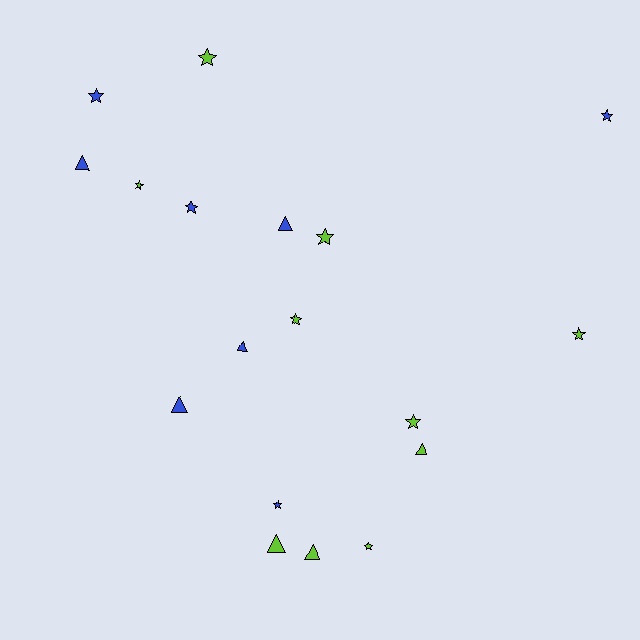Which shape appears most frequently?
Star, with 11 objects.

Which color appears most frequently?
Lime, with 10 objects.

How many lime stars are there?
There are 7 lime stars.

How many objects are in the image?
There are 18 objects.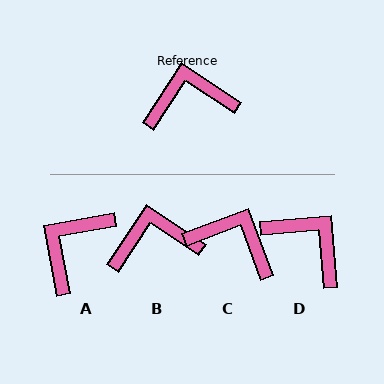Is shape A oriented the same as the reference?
No, it is off by about 44 degrees.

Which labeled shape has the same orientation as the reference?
B.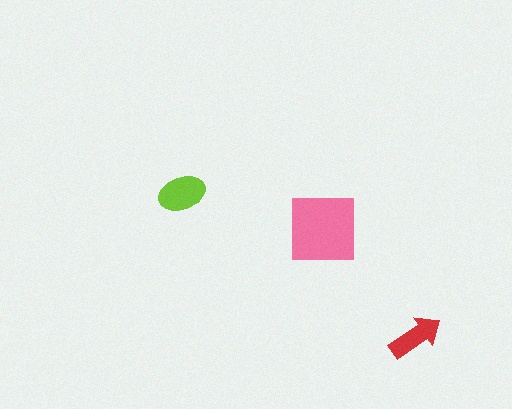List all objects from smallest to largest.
The red arrow, the lime ellipse, the pink square.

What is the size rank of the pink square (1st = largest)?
1st.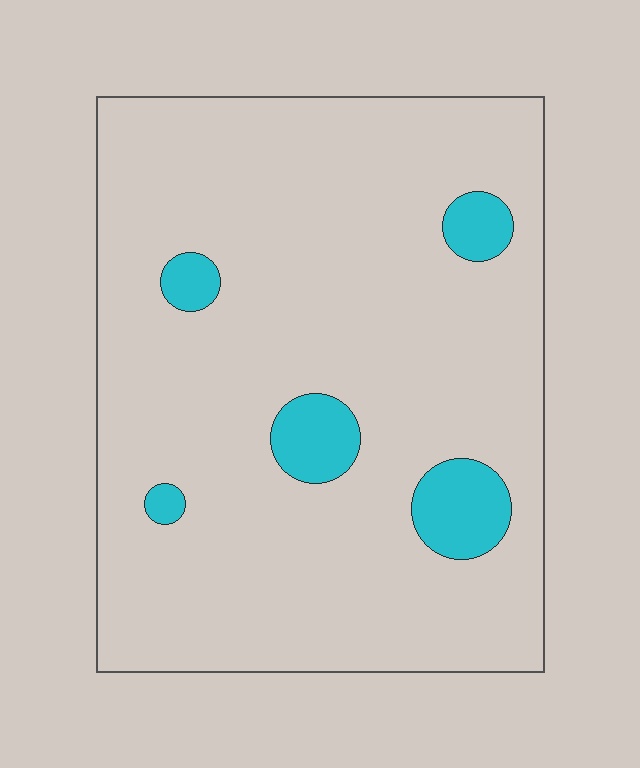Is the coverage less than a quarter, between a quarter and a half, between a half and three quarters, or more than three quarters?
Less than a quarter.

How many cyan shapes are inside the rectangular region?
5.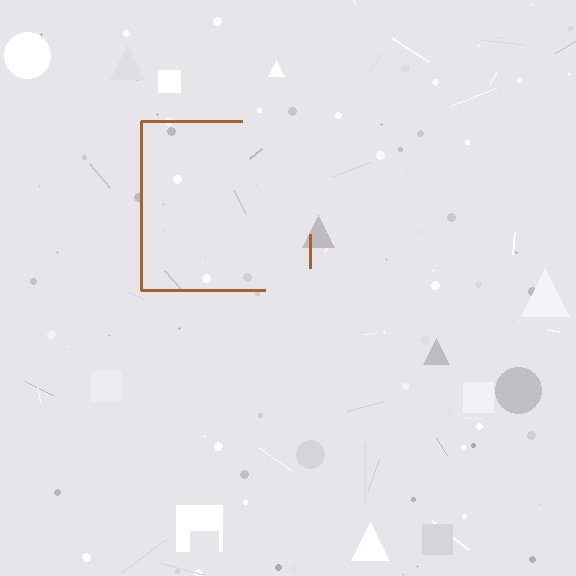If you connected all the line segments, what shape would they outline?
They would outline a square.